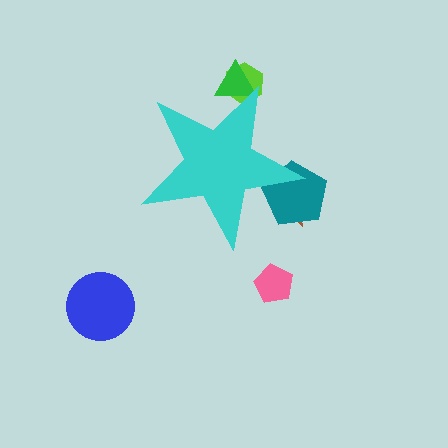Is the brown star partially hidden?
Yes, the brown star is partially hidden behind the cyan star.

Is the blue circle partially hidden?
No, the blue circle is fully visible.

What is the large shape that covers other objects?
A cyan star.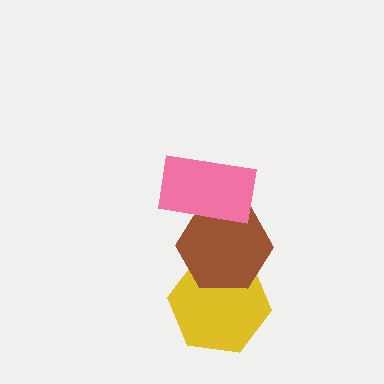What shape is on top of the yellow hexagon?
The brown hexagon is on top of the yellow hexagon.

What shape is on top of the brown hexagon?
The pink rectangle is on top of the brown hexagon.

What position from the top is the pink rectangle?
The pink rectangle is 1st from the top.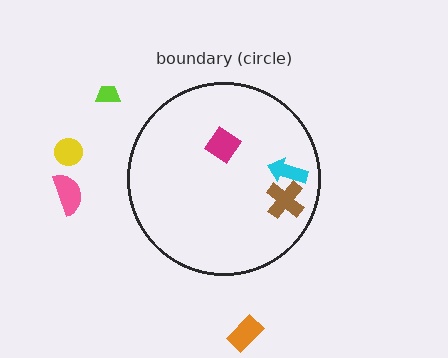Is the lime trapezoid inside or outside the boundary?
Outside.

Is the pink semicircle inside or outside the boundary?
Outside.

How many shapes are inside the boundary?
3 inside, 4 outside.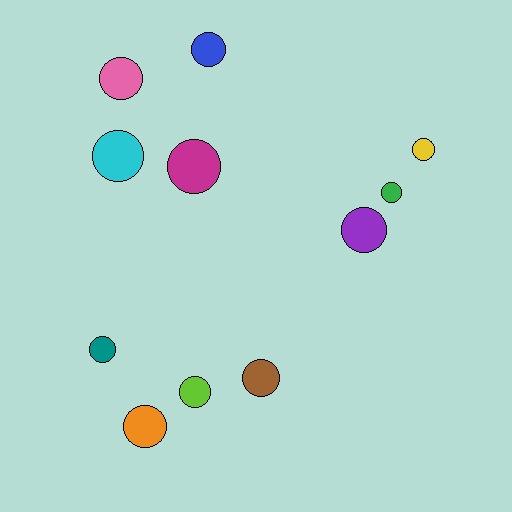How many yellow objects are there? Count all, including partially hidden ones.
There is 1 yellow object.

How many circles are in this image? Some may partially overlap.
There are 11 circles.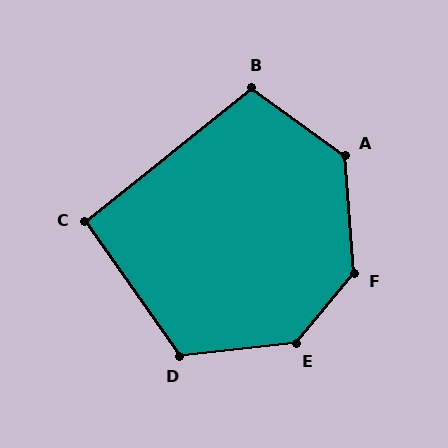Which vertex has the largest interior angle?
E, at approximately 136 degrees.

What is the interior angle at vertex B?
Approximately 105 degrees (obtuse).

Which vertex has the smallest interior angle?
C, at approximately 94 degrees.